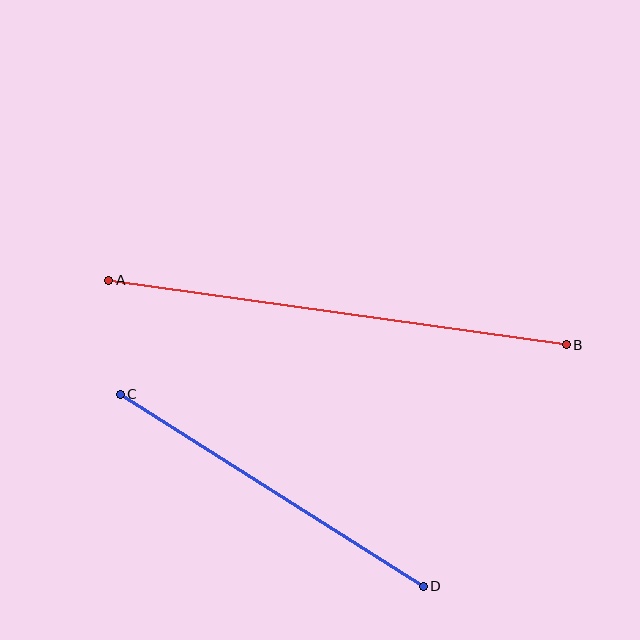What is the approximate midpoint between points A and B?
The midpoint is at approximately (337, 312) pixels.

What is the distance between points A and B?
The distance is approximately 462 pixels.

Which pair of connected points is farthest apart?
Points A and B are farthest apart.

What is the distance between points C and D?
The distance is approximately 359 pixels.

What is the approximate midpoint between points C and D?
The midpoint is at approximately (272, 490) pixels.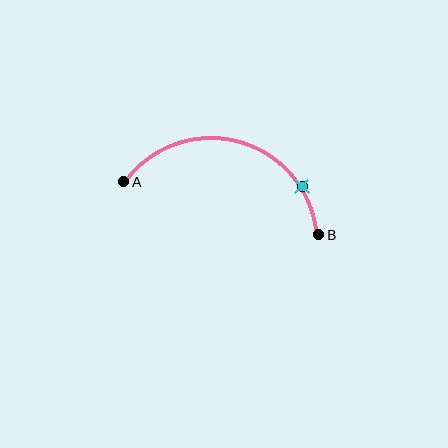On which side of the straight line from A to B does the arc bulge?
The arc bulges above the straight line connecting A and B.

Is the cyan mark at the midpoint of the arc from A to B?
No. The cyan mark lies on the arc but is closer to endpoint B. The arc midpoint would be at the point on the curve equidistant along the arc from both A and B.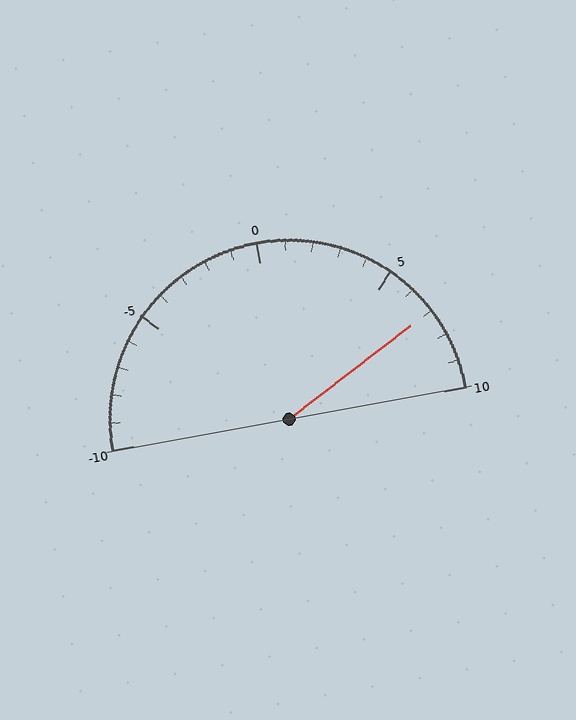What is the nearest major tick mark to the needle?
The nearest major tick mark is 5.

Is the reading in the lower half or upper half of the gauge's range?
The reading is in the upper half of the range (-10 to 10).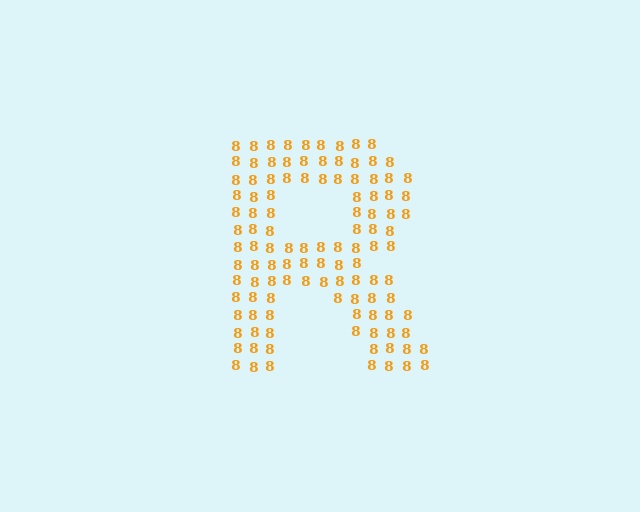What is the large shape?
The large shape is the letter R.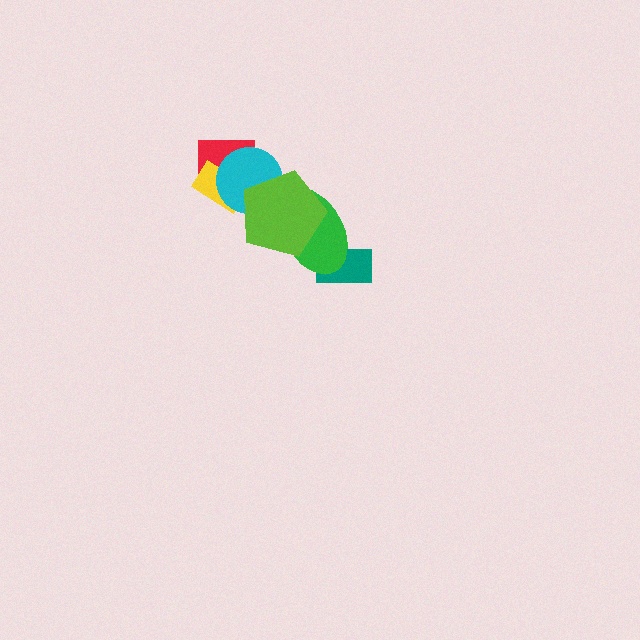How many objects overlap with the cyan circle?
3 objects overlap with the cyan circle.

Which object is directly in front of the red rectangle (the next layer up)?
The yellow rectangle is directly in front of the red rectangle.